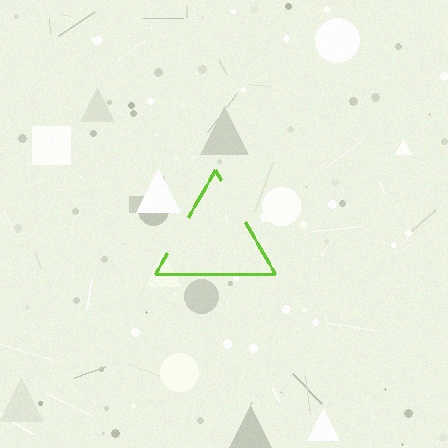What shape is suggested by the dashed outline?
The dashed outline suggests a triangle.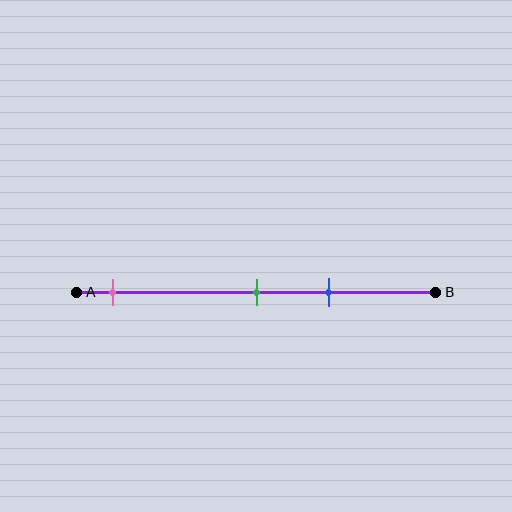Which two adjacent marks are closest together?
The green and blue marks are the closest adjacent pair.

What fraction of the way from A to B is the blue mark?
The blue mark is approximately 70% (0.7) of the way from A to B.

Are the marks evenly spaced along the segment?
No, the marks are not evenly spaced.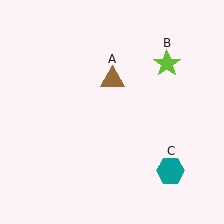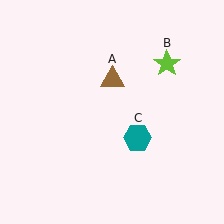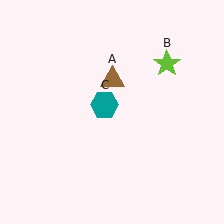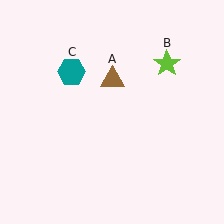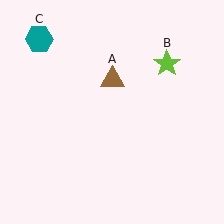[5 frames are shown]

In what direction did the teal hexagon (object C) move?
The teal hexagon (object C) moved up and to the left.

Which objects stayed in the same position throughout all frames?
Brown triangle (object A) and lime star (object B) remained stationary.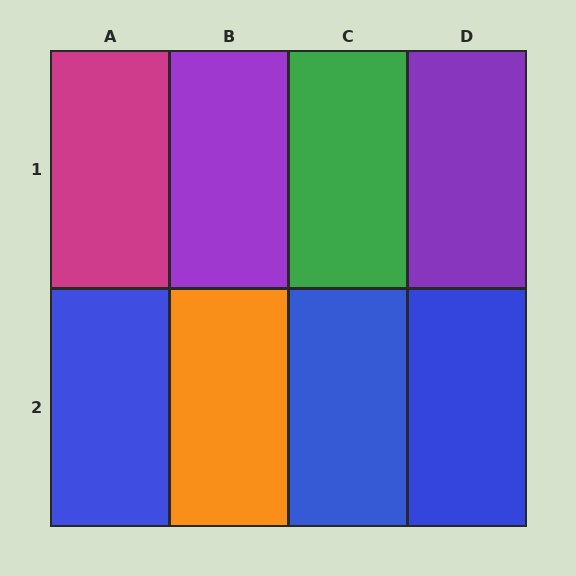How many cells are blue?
3 cells are blue.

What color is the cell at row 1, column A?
Magenta.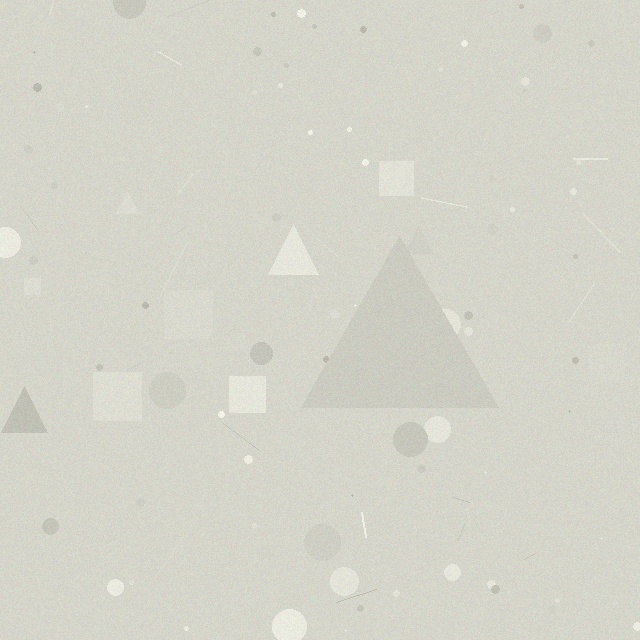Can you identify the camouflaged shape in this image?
The camouflaged shape is a triangle.